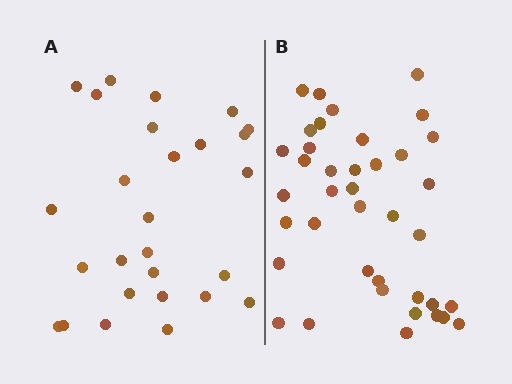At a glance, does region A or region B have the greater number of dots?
Region B (the right region) has more dots.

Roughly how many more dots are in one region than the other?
Region B has roughly 12 or so more dots than region A.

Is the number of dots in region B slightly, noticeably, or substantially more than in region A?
Region B has noticeably more, but not dramatically so. The ratio is roughly 1.4 to 1.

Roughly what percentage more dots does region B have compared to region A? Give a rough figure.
About 45% more.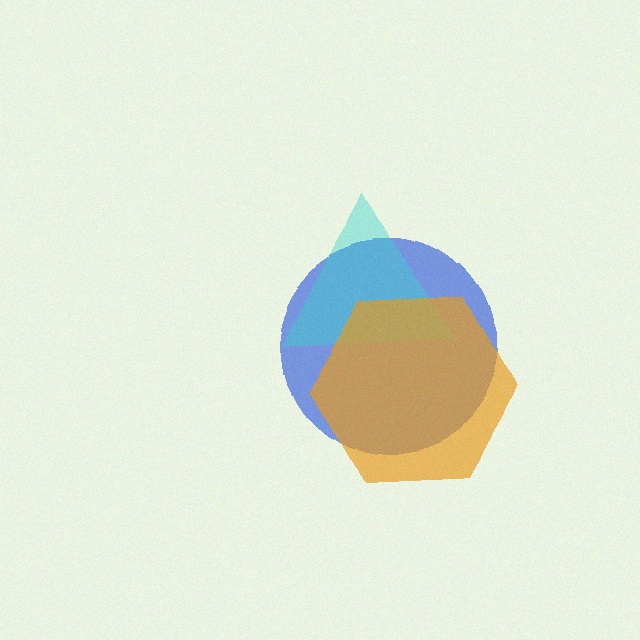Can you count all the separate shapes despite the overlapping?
Yes, there are 3 separate shapes.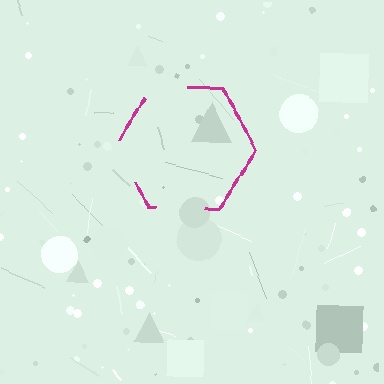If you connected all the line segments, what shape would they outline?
They would outline a hexagon.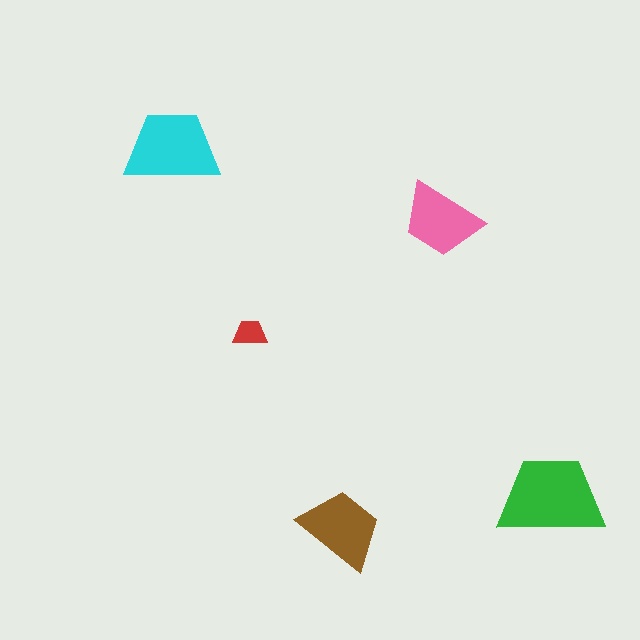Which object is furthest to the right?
The green trapezoid is rightmost.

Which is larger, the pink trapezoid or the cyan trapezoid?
The cyan one.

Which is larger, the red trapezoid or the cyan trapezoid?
The cyan one.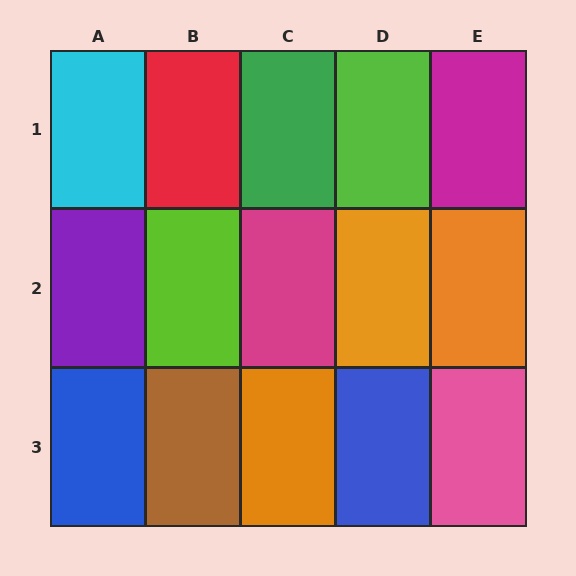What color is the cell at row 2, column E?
Orange.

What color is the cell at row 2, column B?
Lime.